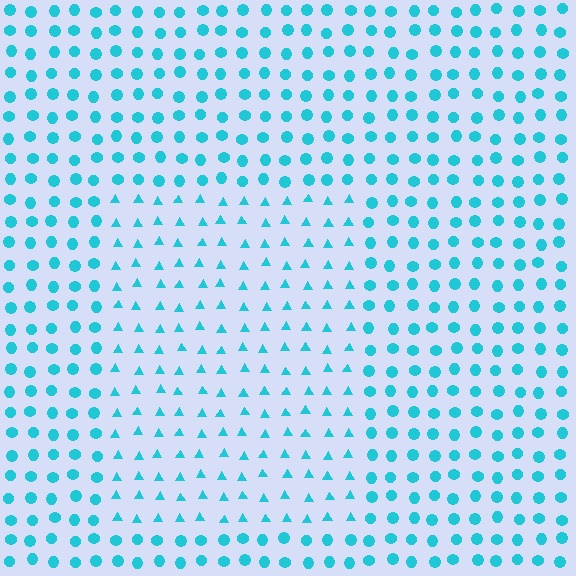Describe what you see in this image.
The image is filled with small cyan elements arranged in a uniform grid. A rectangle-shaped region contains triangles, while the surrounding area contains circles. The boundary is defined purely by the change in element shape.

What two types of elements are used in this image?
The image uses triangles inside the rectangle region and circles outside it.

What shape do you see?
I see a rectangle.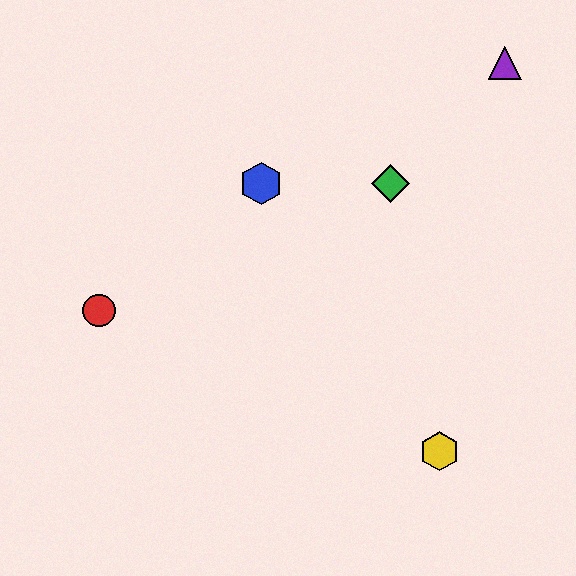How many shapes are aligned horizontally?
2 shapes (the blue hexagon, the green diamond) are aligned horizontally.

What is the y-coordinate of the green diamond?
The green diamond is at y≈184.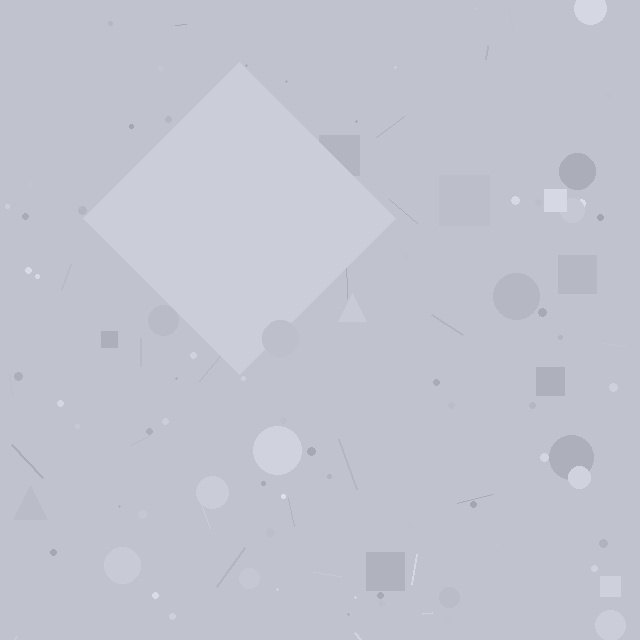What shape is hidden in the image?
A diamond is hidden in the image.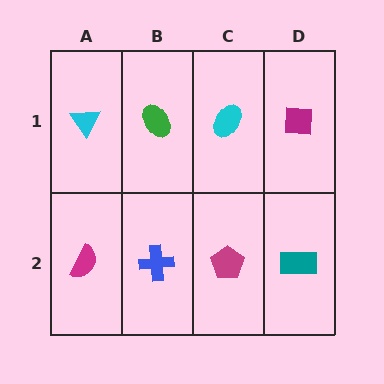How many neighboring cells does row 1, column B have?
3.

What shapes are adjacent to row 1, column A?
A magenta semicircle (row 2, column A), a green ellipse (row 1, column B).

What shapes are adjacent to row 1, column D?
A teal rectangle (row 2, column D), a cyan ellipse (row 1, column C).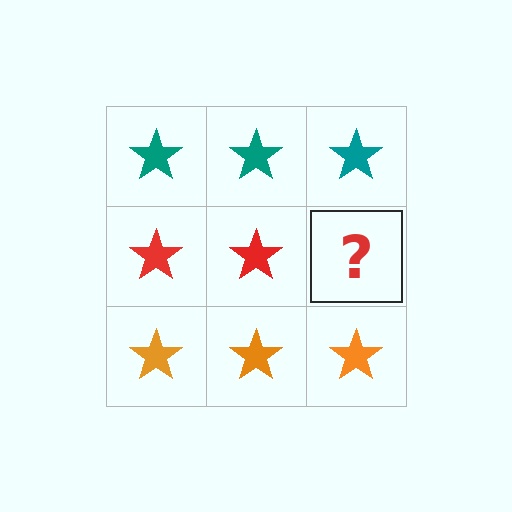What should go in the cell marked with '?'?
The missing cell should contain a red star.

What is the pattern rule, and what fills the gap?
The rule is that each row has a consistent color. The gap should be filled with a red star.